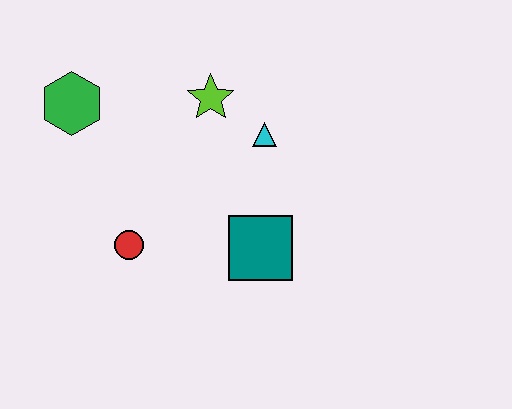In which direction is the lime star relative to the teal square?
The lime star is above the teal square.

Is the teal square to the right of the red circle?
Yes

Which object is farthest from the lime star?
The red circle is farthest from the lime star.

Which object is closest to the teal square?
The cyan triangle is closest to the teal square.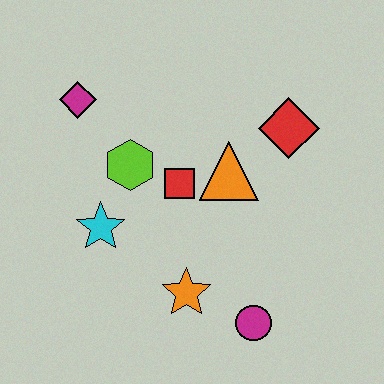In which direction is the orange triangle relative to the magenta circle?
The orange triangle is above the magenta circle.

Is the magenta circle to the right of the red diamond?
No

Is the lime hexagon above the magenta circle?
Yes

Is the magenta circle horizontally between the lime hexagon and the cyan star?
No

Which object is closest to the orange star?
The magenta circle is closest to the orange star.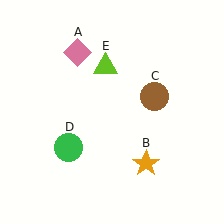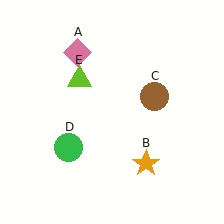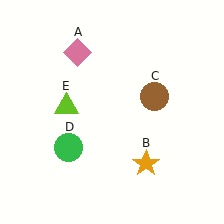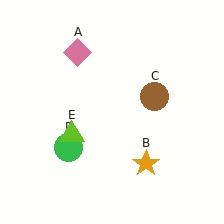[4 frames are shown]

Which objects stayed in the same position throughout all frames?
Pink diamond (object A) and orange star (object B) and brown circle (object C) and green circle (object D) remained stationary.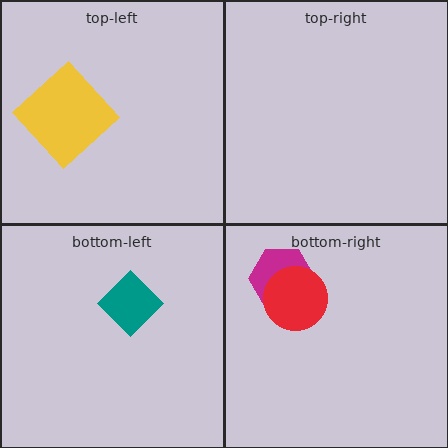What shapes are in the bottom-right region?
The magenta hexagon, the red circle.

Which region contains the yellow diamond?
The top-left region.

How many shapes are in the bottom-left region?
1.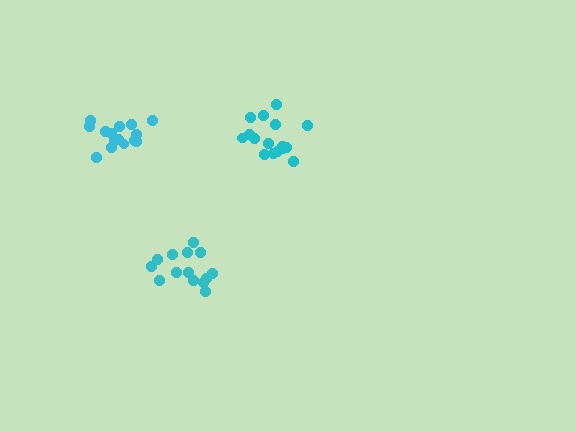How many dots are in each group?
Group 1: 15 dots, Group 2: 14 dots, Group 3: 16 dots (45 total).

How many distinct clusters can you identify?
There are 3 distinct clusters.